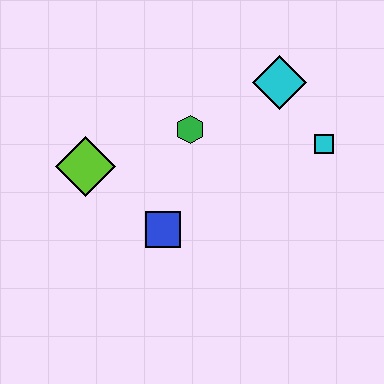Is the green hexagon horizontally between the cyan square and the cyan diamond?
No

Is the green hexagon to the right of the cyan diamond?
No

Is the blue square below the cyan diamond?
Yes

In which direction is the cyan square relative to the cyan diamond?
The cyan square is below the cyan diamond.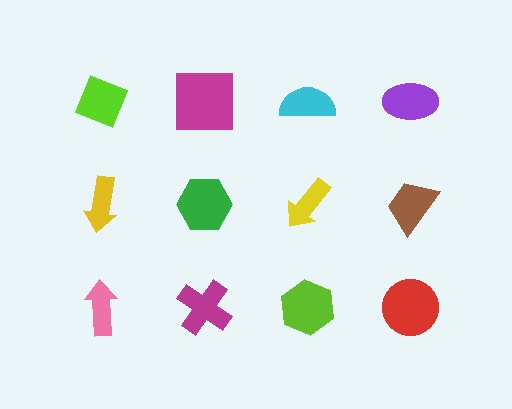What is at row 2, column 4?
A brown trapezoid.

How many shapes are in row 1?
4 shapes.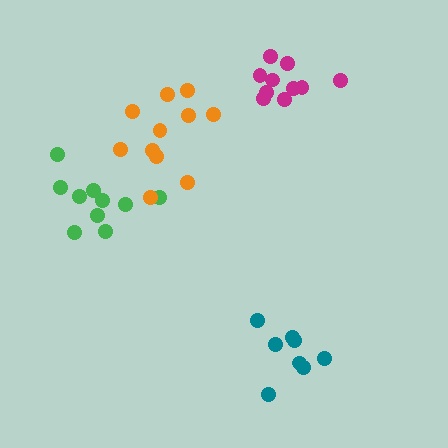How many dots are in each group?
Group 1: 8 dots, Group 2: 10 dots, Group 3: 11 dots, Group 4: 10 dots (39 total).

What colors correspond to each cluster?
The clusters are colored: teal, green, orange, magenta.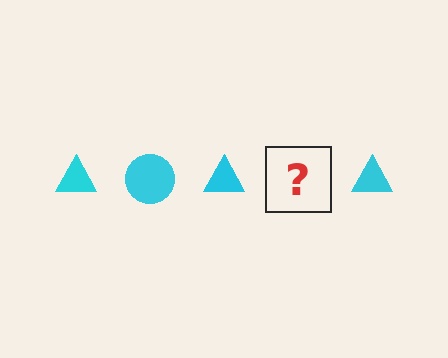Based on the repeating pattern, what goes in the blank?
The blank should be a cyan circle.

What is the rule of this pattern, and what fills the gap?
The rule is that the pattern cycles through triangle, circle shapes in cyan. The gap should be filled with a cyan circle.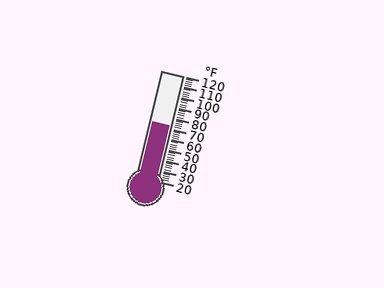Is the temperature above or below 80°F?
The temperature is below 80°F.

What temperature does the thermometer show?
The thermometer shows approximately 72°F.